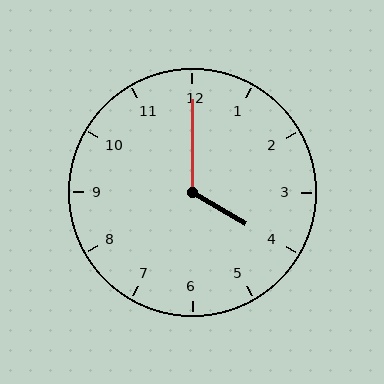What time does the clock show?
4:00.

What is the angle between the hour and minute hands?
Approximately 120 degrees.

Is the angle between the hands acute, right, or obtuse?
It is obtuse.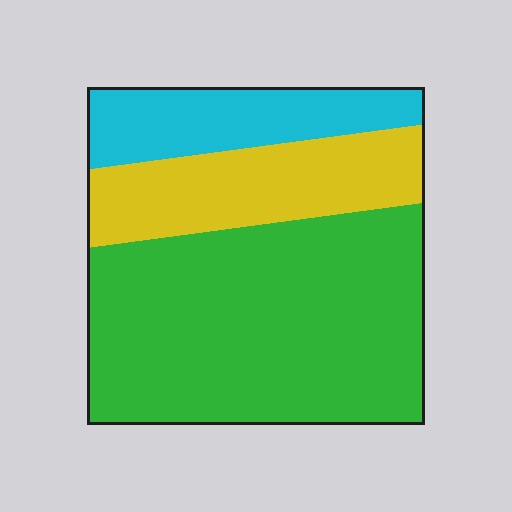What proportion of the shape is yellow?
Yellow covers 23% of the shape.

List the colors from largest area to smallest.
From largest to smallest: green, yellow, cyan.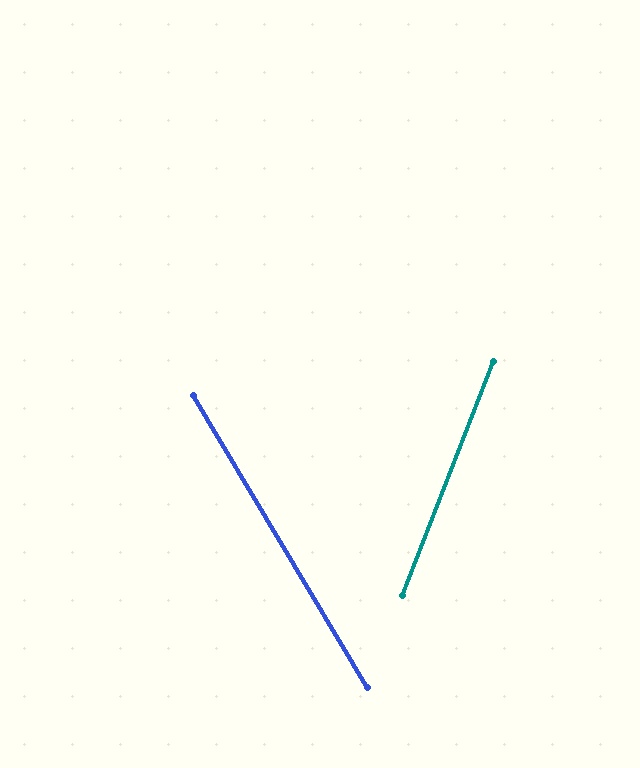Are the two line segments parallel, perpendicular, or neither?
Neither parallel nor perpendicular — they differ by about 52°.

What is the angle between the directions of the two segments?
Approximately 52 degrees.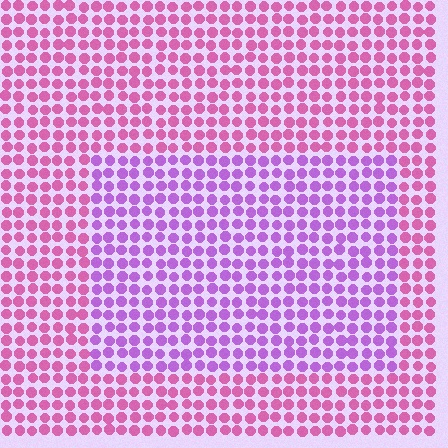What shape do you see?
I see a rectangle.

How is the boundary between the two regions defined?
The boundary is defined purely by a slight shift in hue (about 38 degrees). Spacing, size, and orientation are identical on both sides.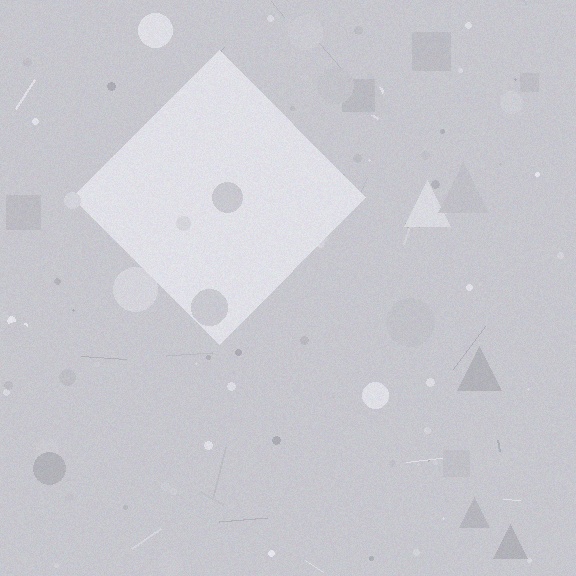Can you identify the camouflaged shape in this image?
The camouflaged shape is a diamond.